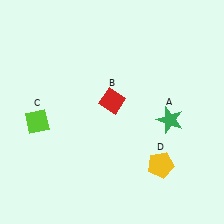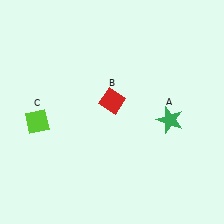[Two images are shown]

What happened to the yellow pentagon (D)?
The yellow pentagon (D) was removed in Image 2. It was in the bottom-right area of Image 1.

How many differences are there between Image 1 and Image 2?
There is 1 difference between the two images.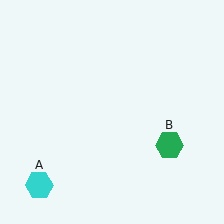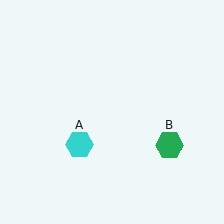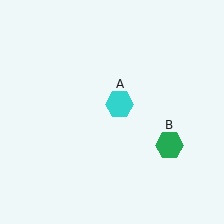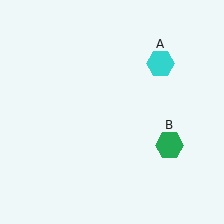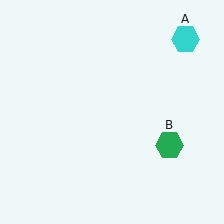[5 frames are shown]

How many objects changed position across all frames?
1 object changed position: cyan hexagon (object A).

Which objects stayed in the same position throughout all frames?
Green hexagon (object B) remained stationary.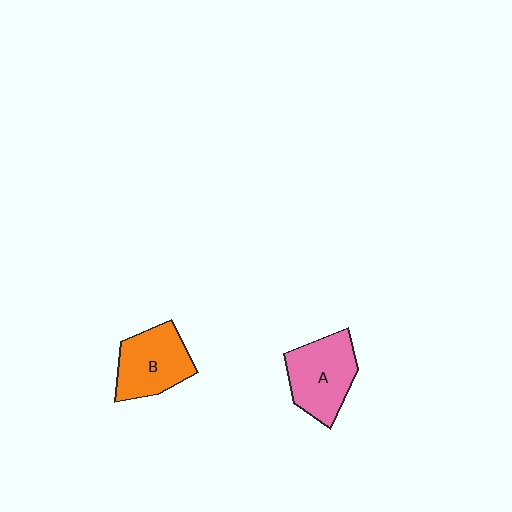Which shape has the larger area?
Shape A (pink).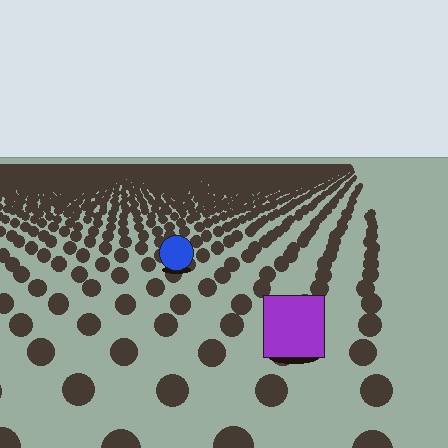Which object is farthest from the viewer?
The blue circle is farthest from the viewer. It appears smaller and the ground texture around it is denser.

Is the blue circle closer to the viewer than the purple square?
No. The purple square is closer — you can tell from the texture gradient: the ground texture is coarser near it.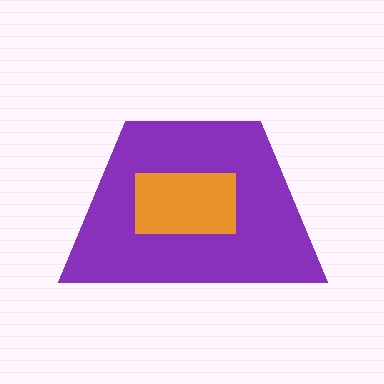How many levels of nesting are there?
2.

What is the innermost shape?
The orange rectangle.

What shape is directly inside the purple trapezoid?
The orange rectangle.